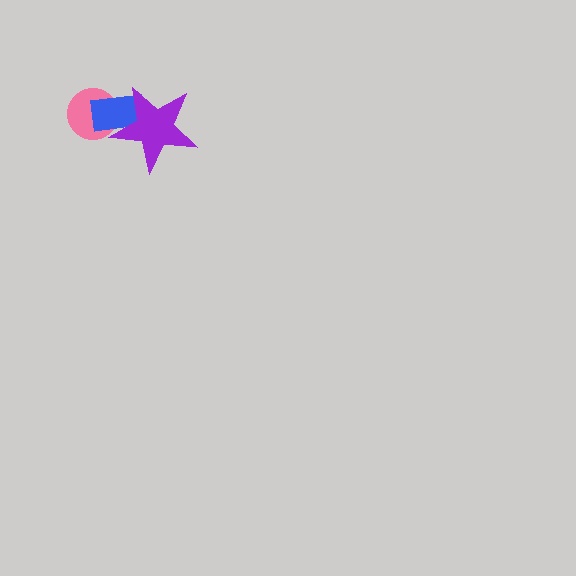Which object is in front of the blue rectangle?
The purple star is in front of the blue rectangle.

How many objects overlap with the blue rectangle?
2 objects overlap with the blue rectangle.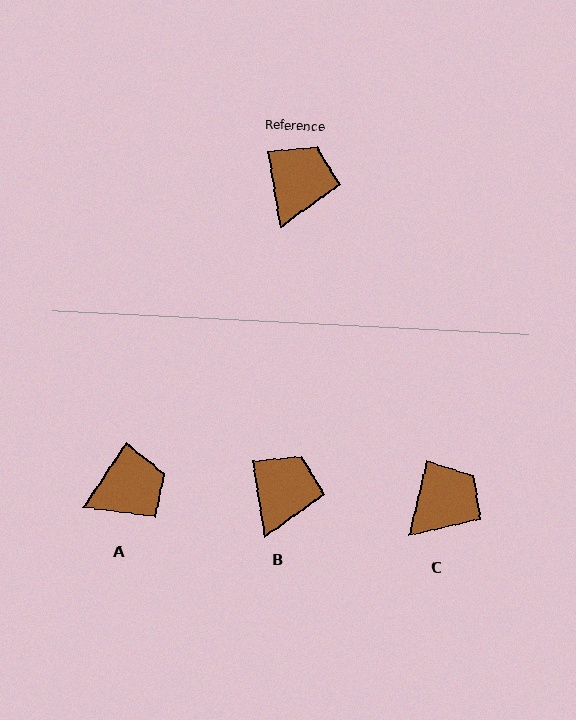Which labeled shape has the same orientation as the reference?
B.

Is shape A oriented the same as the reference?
No, it is off by about 43 degrees.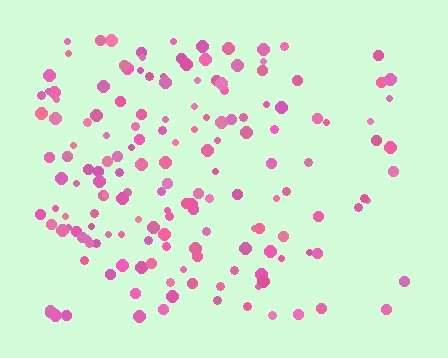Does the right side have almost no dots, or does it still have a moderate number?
Still a moderate number, just noticeably fewer than the left.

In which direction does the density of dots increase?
From right to left, with the left side densest.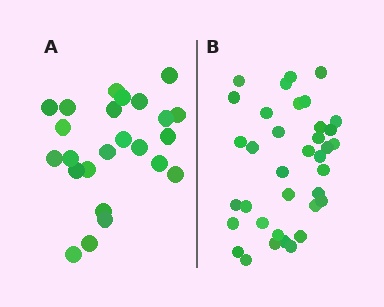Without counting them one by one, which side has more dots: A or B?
Region B (the right region) has more dots.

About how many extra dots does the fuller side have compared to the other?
Region B has roughly 12 or so more dots than region A.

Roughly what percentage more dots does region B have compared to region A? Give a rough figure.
About 50% more.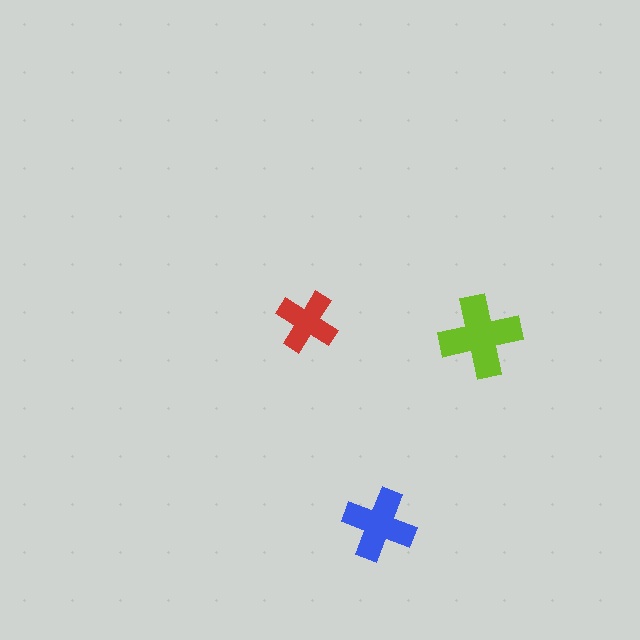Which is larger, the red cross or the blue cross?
The blue one.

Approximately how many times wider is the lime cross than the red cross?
About 1.5 times wider.